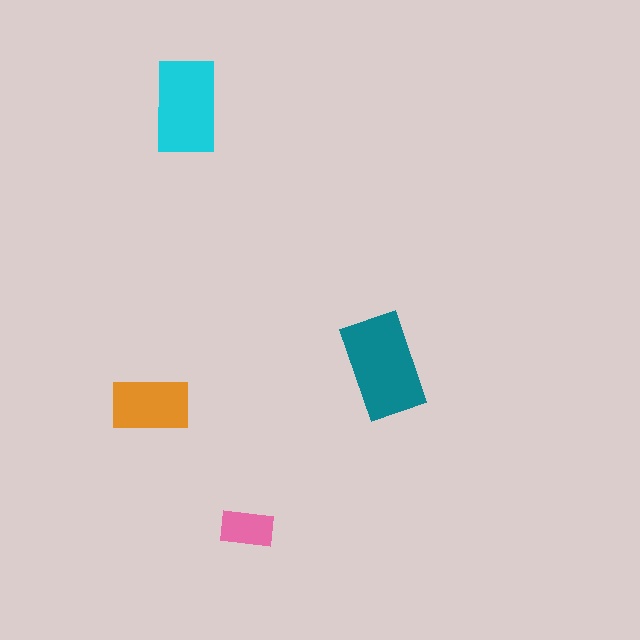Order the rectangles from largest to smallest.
the teal one, the cyan one, the orange one, the pink one.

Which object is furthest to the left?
The orange rectangle is leftmost.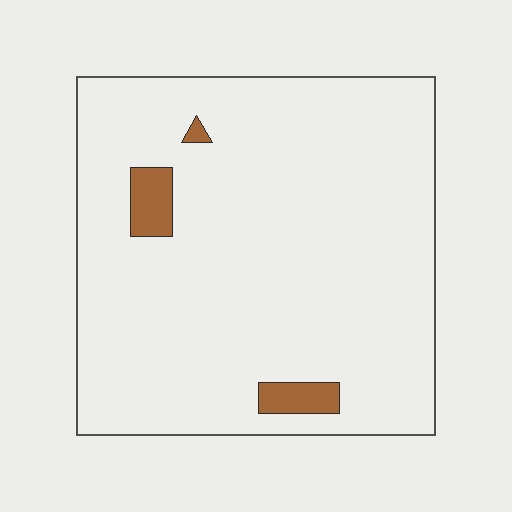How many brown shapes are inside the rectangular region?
3.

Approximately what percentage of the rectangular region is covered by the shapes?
Approximately 5%.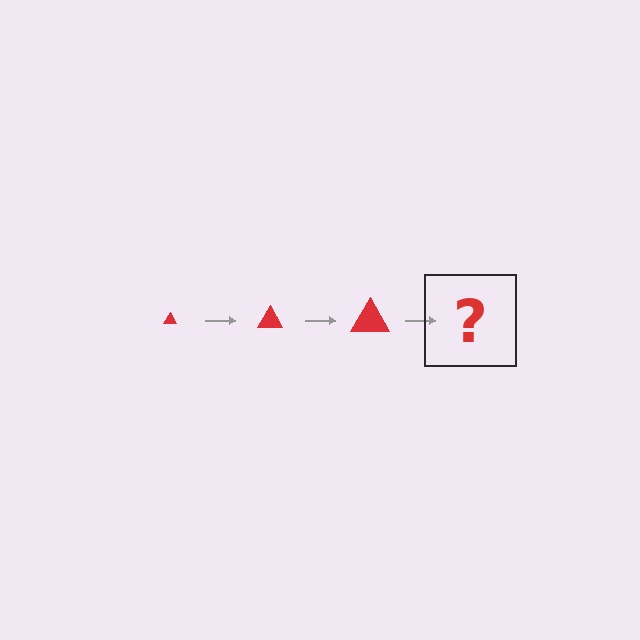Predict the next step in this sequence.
The next step is a red triangle, larger than the previous one.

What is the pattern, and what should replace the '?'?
The pattern is that the triangle gets progressively larger each step. The '?' should be a red triangle, larger than the previous one.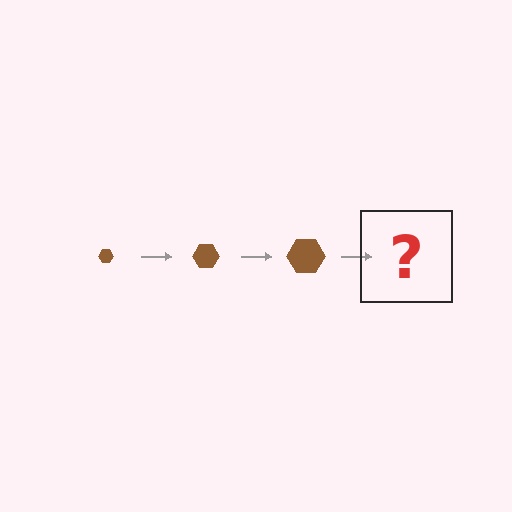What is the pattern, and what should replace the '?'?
The pattern is that the hexagon gets progressively larger each step. The '?' should be a brown hexagon, larger than the previous one.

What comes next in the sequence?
The next element should be a brown hexagon, larger than the previous one.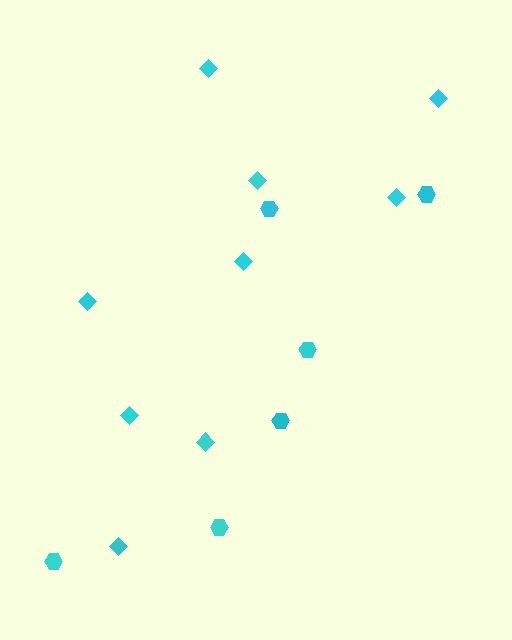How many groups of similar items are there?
There are 2 groups: one group of diamonds (9) and one group of hexagons (6).